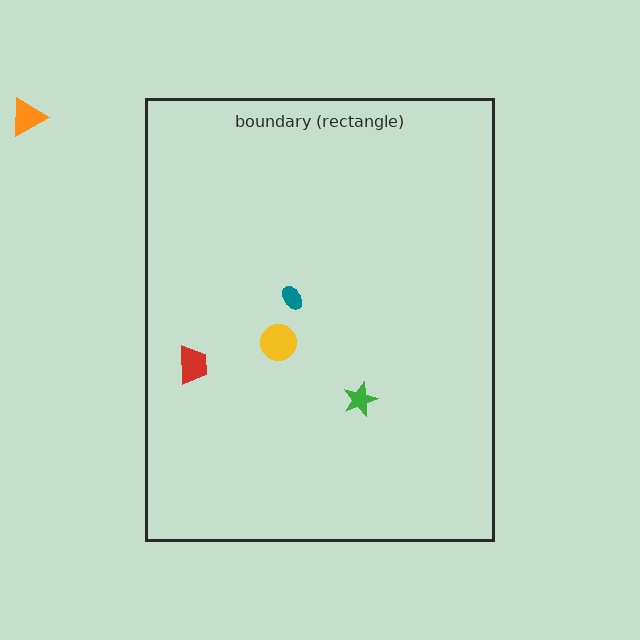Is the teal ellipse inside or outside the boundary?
Inside.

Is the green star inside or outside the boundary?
Inside.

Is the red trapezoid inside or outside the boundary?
Inside.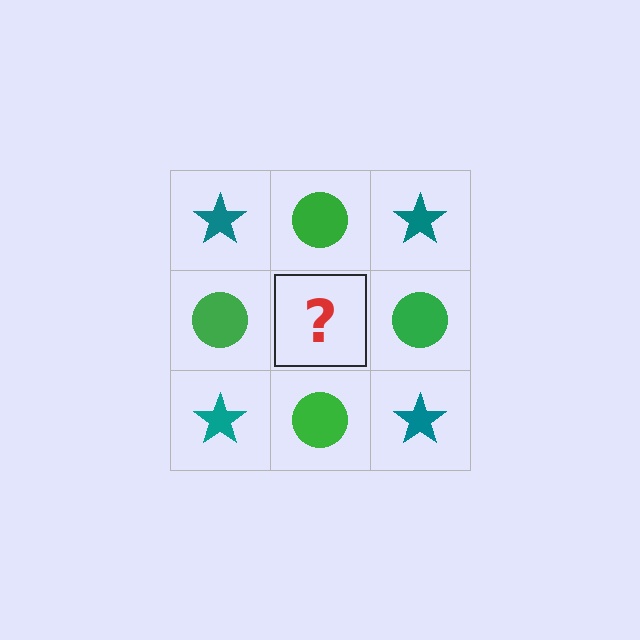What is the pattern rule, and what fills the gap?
The rule is that it alternates teal star and green circle in a checkerboard pattern. The gap should be filled with a teal star.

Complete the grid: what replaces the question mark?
The question mark should be replaced with a teal star.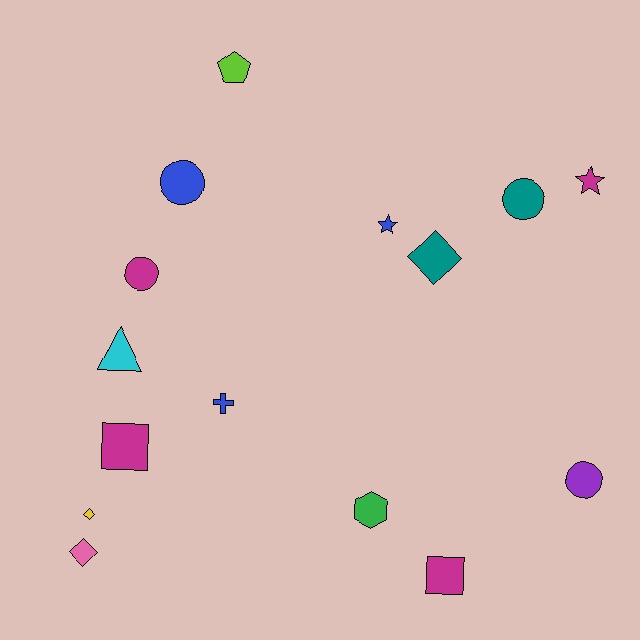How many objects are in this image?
There are 15 objects.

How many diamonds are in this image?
There are 3 diamonds.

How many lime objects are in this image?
There is 1 lime object.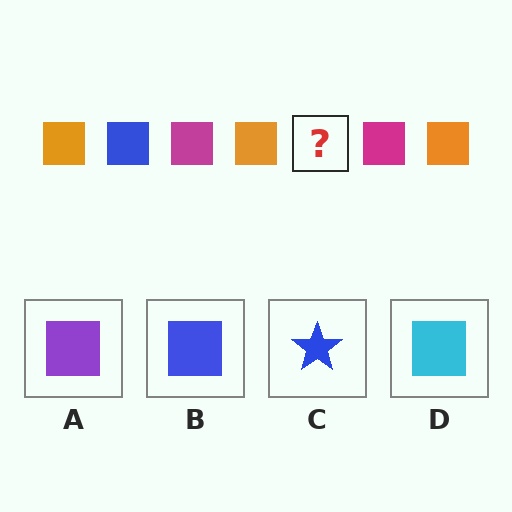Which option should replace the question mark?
Option B.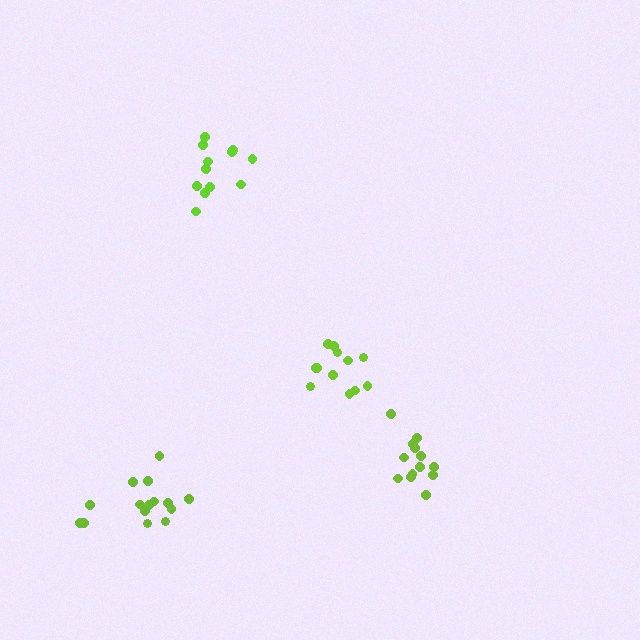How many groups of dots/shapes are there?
There are 4 groups.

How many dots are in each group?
Group 1: 12 dots, Group 2: 13 dots, Group 3: 15 dots, Group 4: 12 dots (52 total).